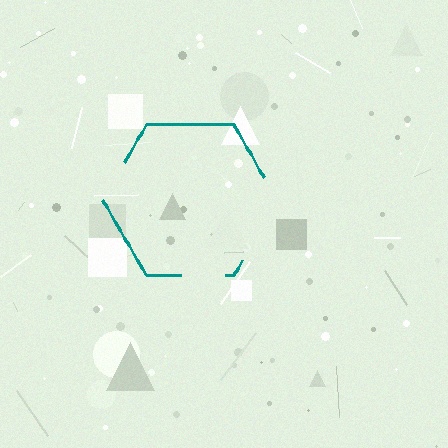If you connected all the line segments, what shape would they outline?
They would outline a hexagon.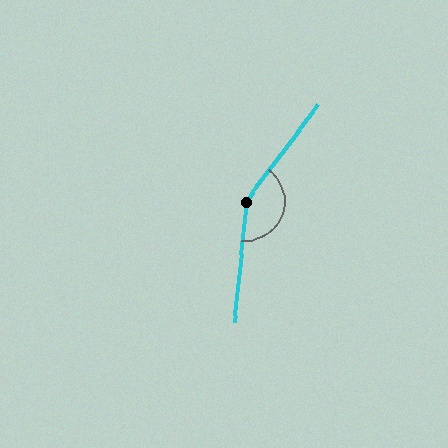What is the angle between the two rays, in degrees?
Approximately 149 degrees.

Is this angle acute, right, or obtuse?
It is obtuse.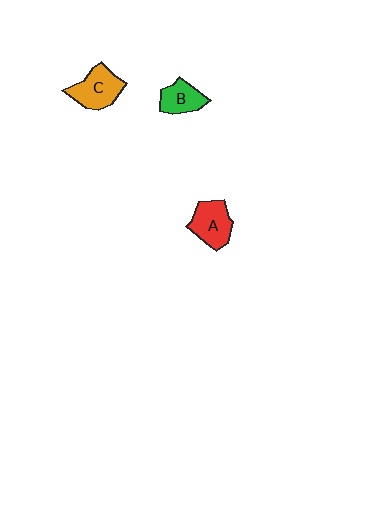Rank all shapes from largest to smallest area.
From largest to smallest: C (orange), A (red), B (green).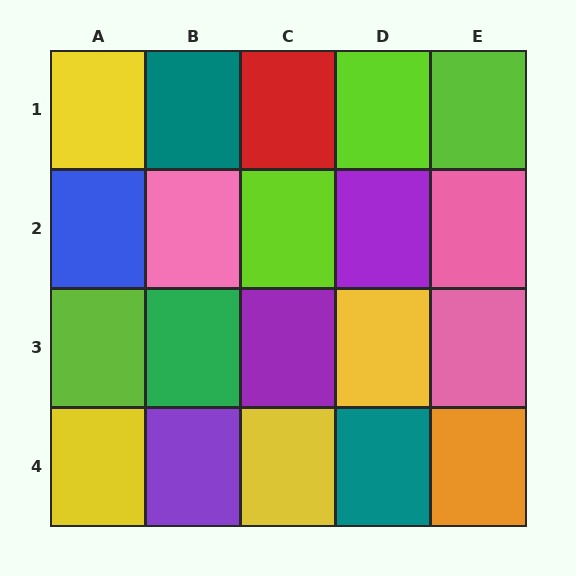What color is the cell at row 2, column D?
Purple.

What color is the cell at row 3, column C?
Purple.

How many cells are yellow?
4 cells are yellow.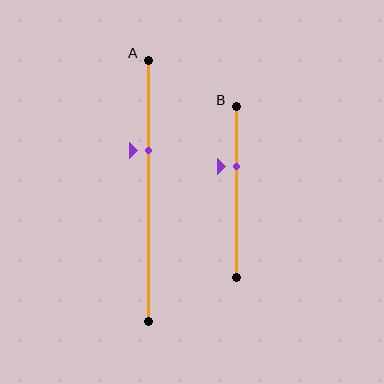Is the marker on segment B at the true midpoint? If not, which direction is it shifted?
No, the marker on segment B is shifted upward by about 15% of the segment length.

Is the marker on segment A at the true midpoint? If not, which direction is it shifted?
No, the marker on segment A is shifted upward by about 15% of the segment length.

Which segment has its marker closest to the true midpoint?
Segment B has its marker closest to the true midpoint.